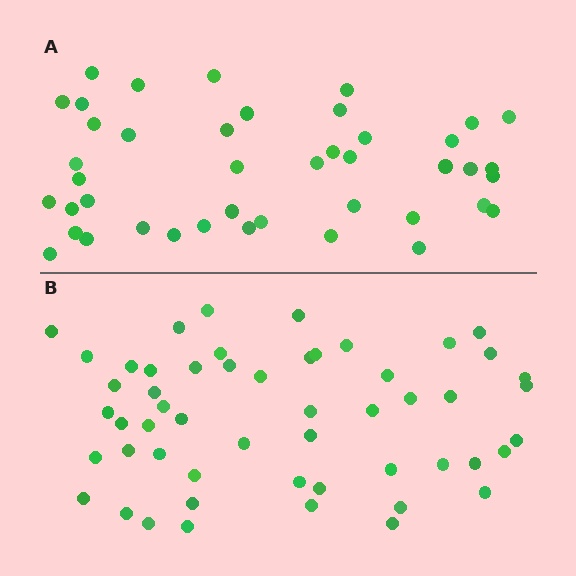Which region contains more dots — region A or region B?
Region B (the bottom region) has more dots.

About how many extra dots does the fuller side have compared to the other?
Region B has roughly 10 or so more dots than region A.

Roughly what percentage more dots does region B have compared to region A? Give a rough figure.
About 25% more.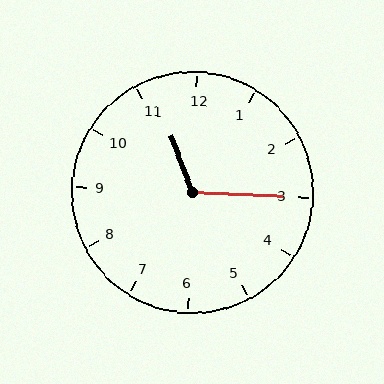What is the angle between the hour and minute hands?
Approximately 112 degrees.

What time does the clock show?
11:15.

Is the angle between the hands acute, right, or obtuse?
It is obtuse.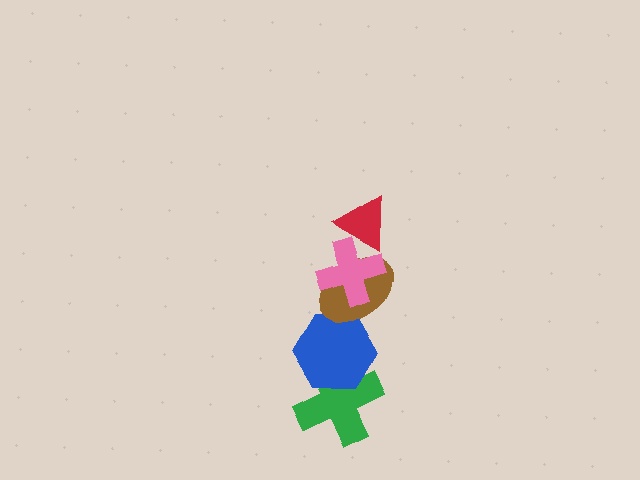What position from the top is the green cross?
The green cross is 5th from the top.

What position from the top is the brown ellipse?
The brown ellipse is 3rd from the top.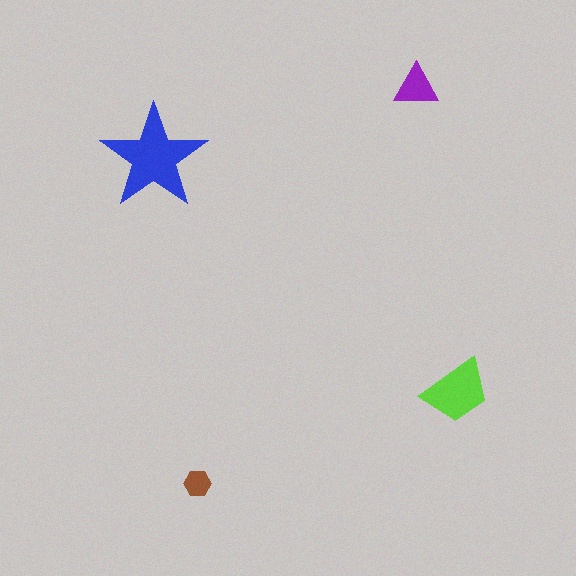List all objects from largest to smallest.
The blue star, the lime trapezoid, the purple triangle, the brown hexagon.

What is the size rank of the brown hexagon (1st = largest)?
4th.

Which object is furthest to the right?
The lime trapezoid is rightmost.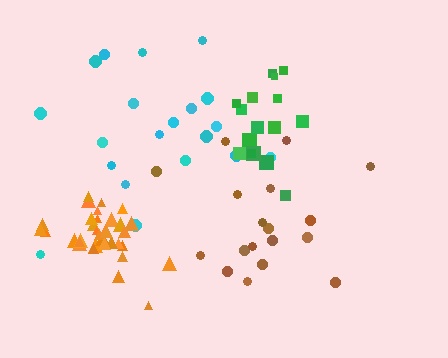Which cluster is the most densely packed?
Orange.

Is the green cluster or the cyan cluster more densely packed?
Green.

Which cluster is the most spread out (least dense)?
Cyan.